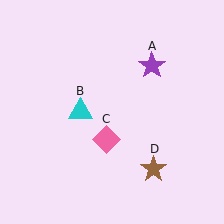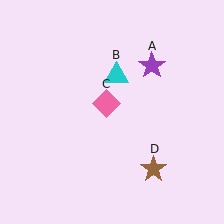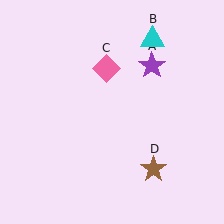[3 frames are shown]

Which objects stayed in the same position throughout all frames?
Purple star (object A) and brown star (object D) remained stationary.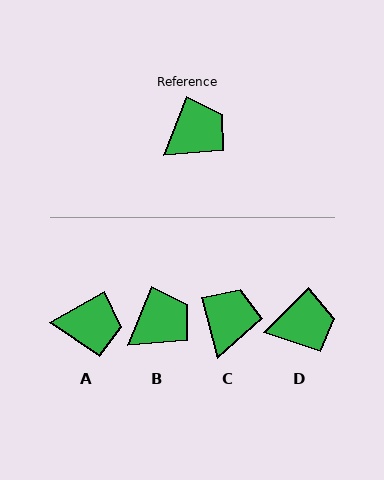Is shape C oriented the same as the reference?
No, it is off by about 37 degrees.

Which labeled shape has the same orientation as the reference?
B.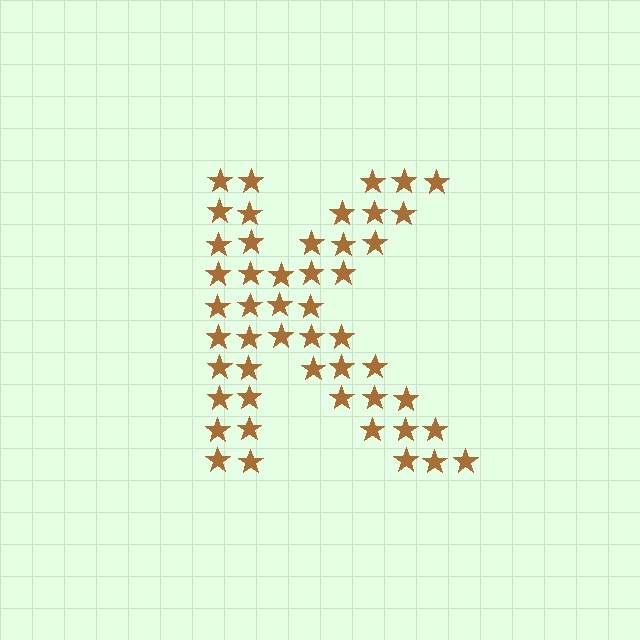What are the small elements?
The small elements are stars.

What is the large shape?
The large shape is the letter K.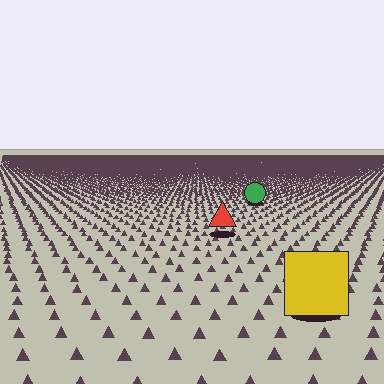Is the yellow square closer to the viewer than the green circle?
Yes. The yellow square is closer — you can tell from the texture gradient: the ground texture is coarser near it.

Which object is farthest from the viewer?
The green circle is farthest from the viewer. It appears smaller and the ground texture around it is denser.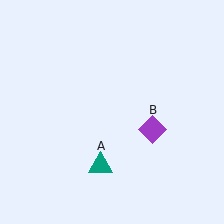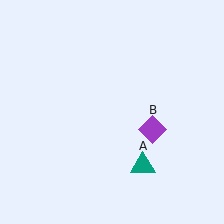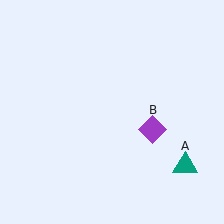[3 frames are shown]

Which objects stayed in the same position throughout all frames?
Purple diamond (object B) remained stationary.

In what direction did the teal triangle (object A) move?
The teal triangle (object A) moved right.